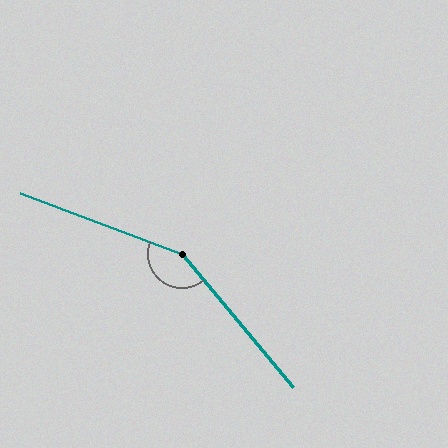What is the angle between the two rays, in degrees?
Approximately 150 degrees.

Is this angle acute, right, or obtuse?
It is obtuse.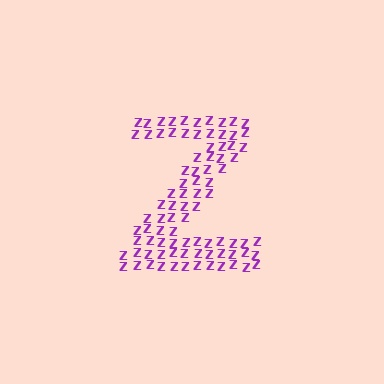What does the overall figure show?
The overall figure shows the letter Z.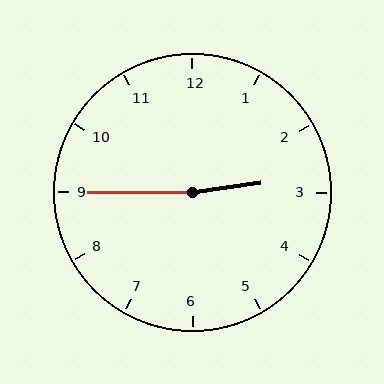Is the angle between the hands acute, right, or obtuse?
It is obtuse.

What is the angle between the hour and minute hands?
Approximately 172 degrees.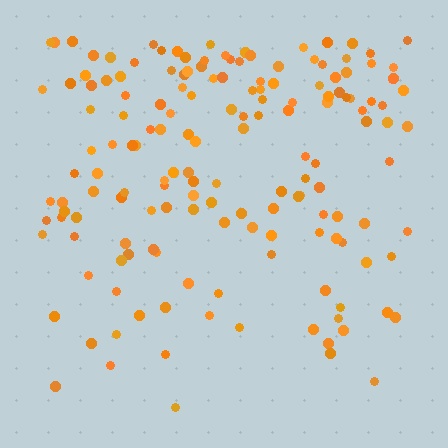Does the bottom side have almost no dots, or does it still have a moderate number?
Still a moderate number, just noticeably fewer than the top.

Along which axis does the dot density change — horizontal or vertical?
Vertical.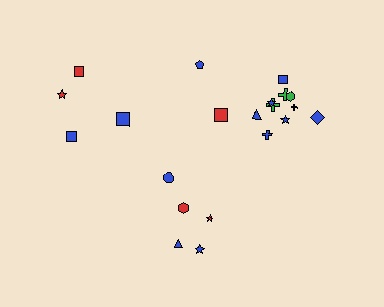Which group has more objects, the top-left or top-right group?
The top-right group.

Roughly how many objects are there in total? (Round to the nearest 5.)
Roughly 20 objects in total.